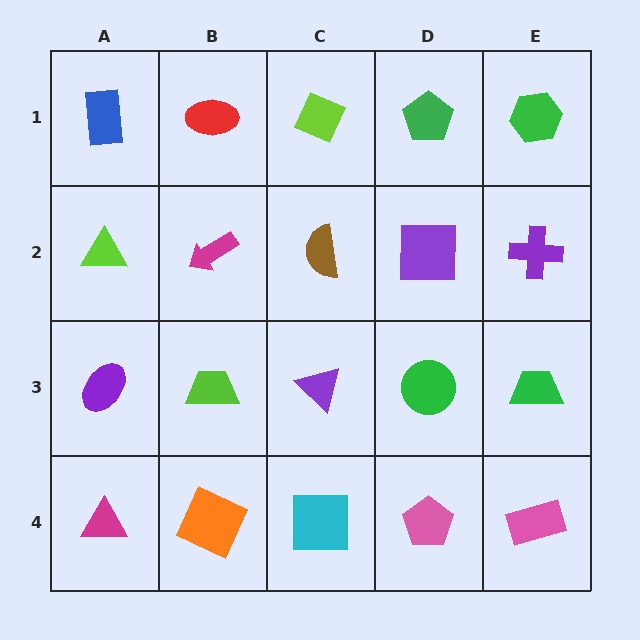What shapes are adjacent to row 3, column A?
A lime triangle (row 2, column A), a magenta triangle (row 4, column A), a lime trapezoid (row 3, column B).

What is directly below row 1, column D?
A purple square.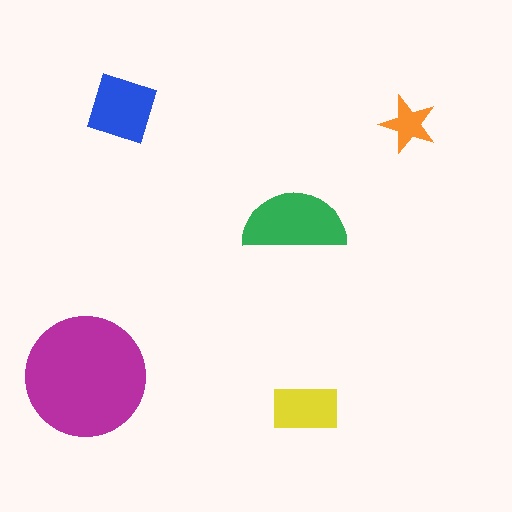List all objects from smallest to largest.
The orange star, the yellow rectangle, the blue square, the green semicircle, the magenta circle.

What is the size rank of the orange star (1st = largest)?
5th.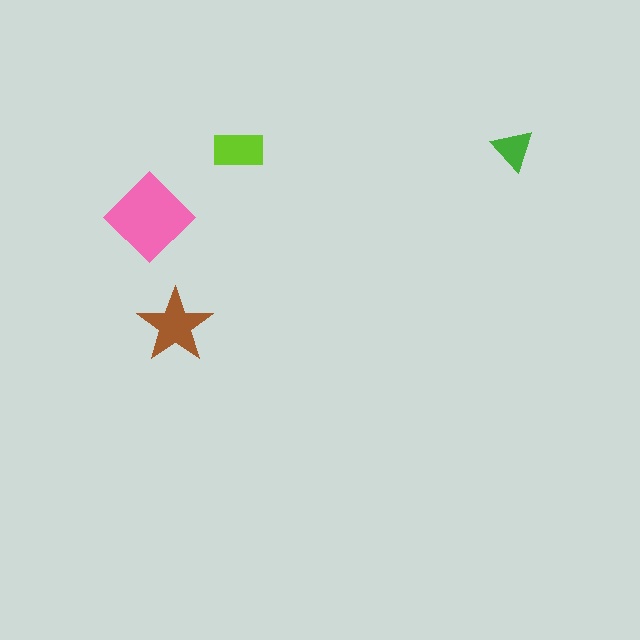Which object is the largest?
The pink diamond.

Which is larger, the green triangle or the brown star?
The brown star.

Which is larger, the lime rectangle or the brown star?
The brown star.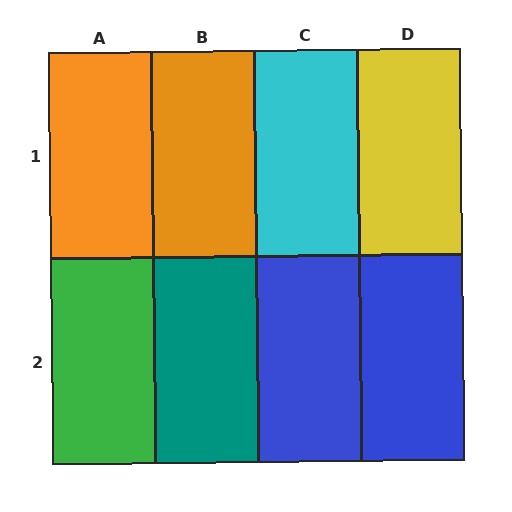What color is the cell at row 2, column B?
Teal.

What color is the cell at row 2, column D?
Blue.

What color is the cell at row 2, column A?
Green.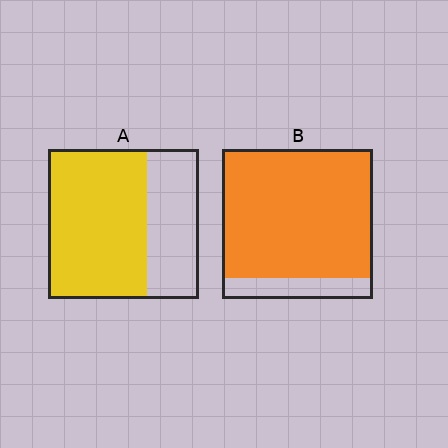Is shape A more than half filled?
Yes.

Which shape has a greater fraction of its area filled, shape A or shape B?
Shape B.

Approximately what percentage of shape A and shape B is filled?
A is approximately 65% and B is approximately 85%.